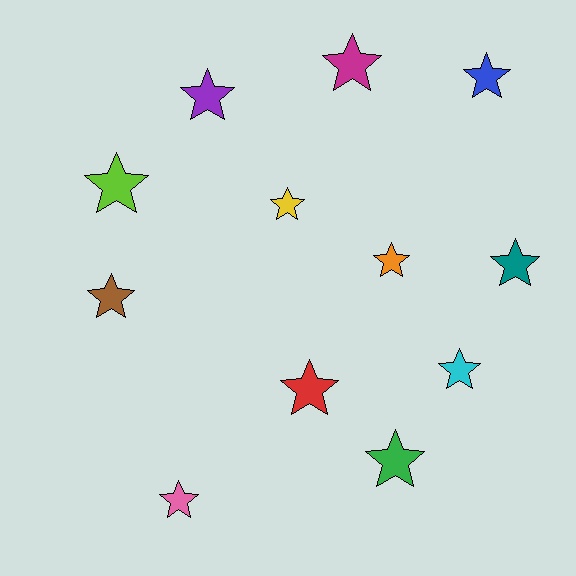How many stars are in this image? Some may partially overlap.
There are 12 stars.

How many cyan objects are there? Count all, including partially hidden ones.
There is 1 cyan object.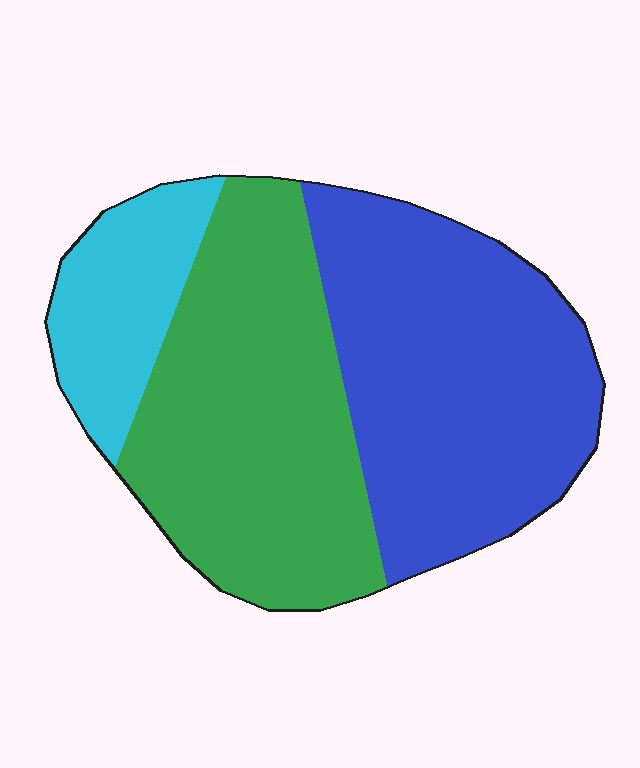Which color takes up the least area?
Cyan, at roughly 15%.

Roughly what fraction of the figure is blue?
Blue covers around 45% of the figure.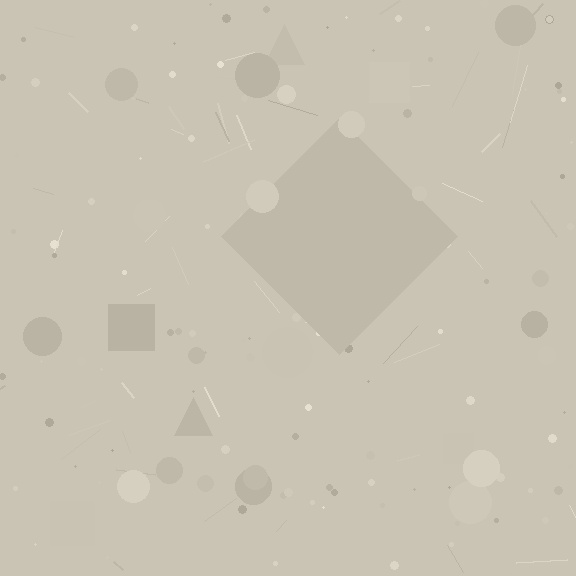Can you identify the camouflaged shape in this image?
The camouflaged shape is a diamond.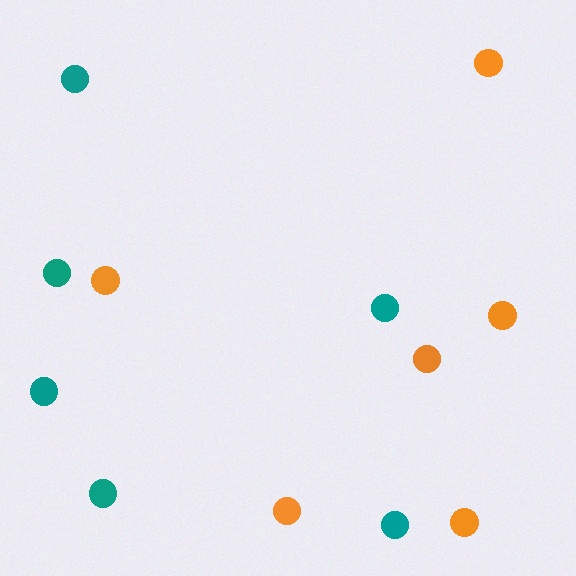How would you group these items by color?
There are 2 groups: one group of teal circles (6) and one group of orange circles (6).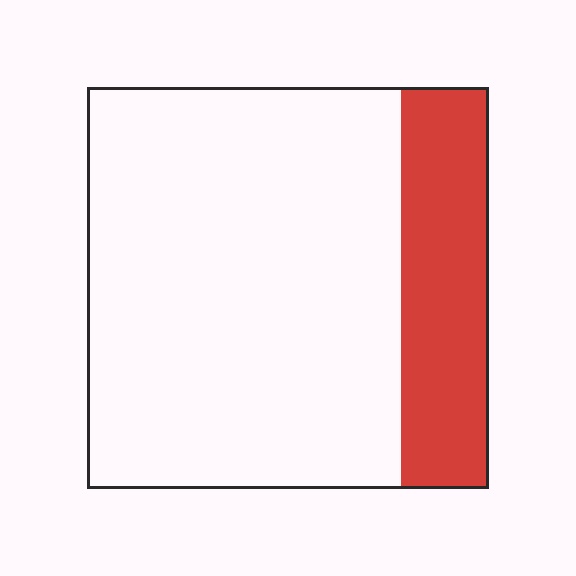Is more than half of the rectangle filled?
No.